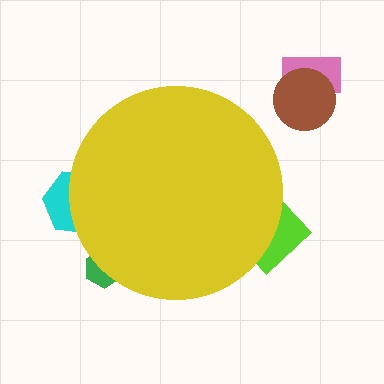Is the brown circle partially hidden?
No, the brown circle is fully visible.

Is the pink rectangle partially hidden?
No, the pink rectangle is fully visible.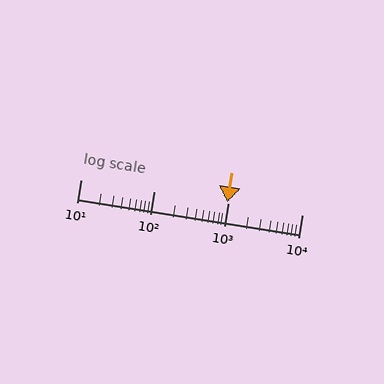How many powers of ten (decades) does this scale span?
The scale spans 3 decades, from 10 to 10000.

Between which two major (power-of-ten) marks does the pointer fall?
The pointer is between 100 and 1000.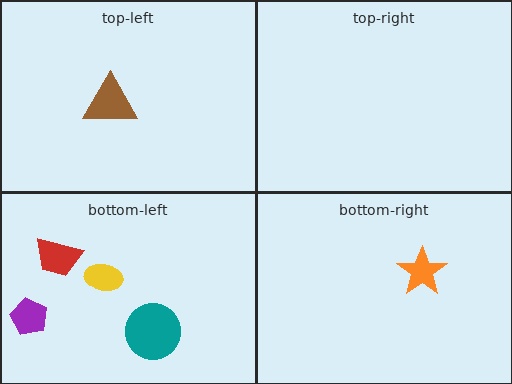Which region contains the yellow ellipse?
The bottom-left region.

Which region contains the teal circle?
The bottom-left region.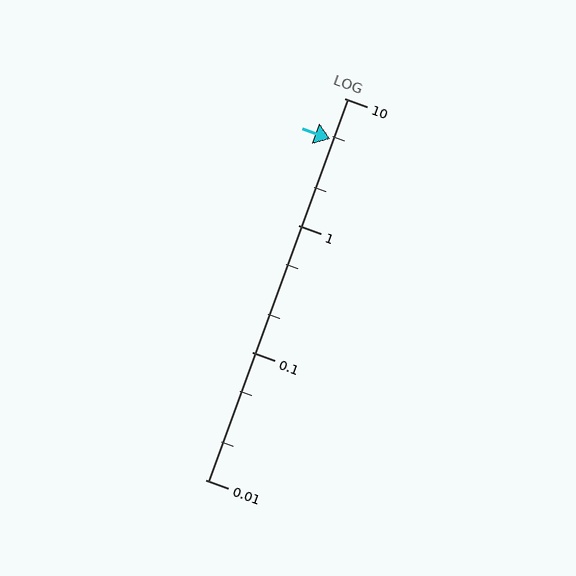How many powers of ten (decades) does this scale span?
The scale spans 3 decades, from 0.01 to 10.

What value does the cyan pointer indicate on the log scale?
The pointer indicates approximately 4.8.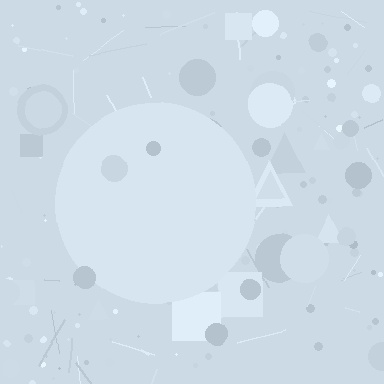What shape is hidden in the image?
A circle is hidden in the image.